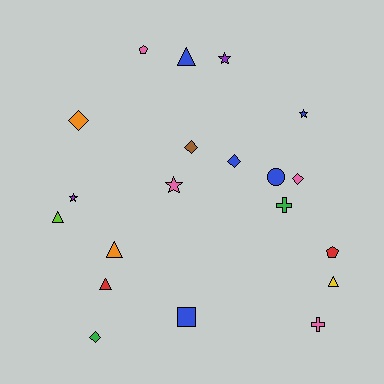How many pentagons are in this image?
There are 2 pentagons.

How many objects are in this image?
There are 20 objects.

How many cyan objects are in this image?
There are no cyan objects.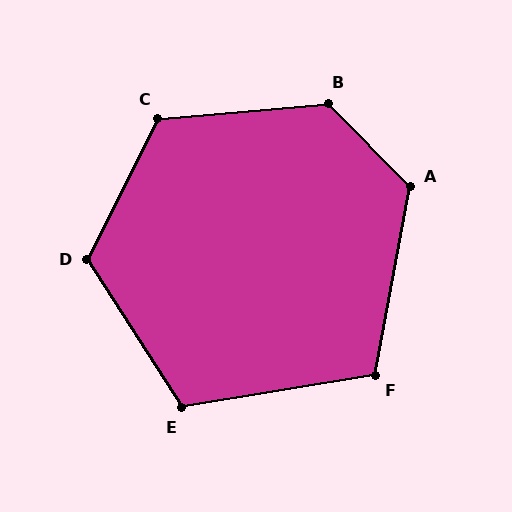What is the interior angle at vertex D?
Approximately 121 degrees (obtuse).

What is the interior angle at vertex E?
Approximately 113 degrees (obtuse).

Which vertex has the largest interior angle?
B, at approximately 129 degrees.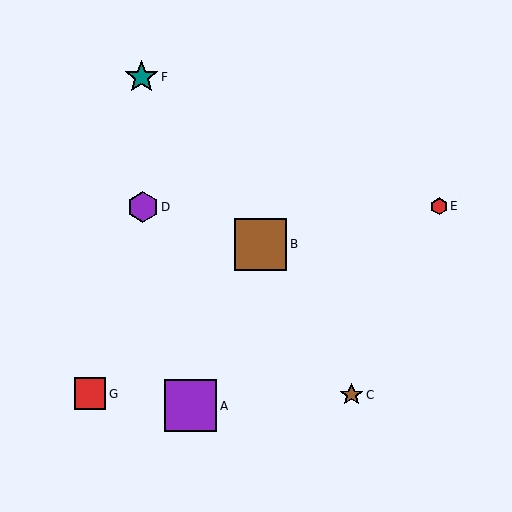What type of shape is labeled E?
Shape E is a red hexagon.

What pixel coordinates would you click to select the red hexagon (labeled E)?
Click at (439, 206) to select the red hexagon E.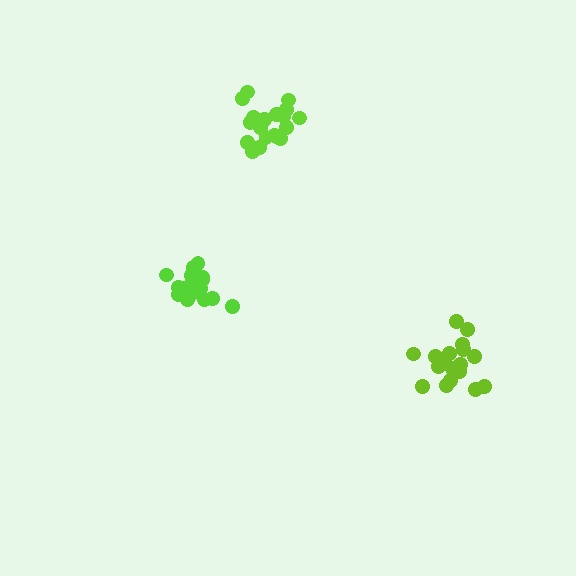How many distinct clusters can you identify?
There are 3 distinct clusters.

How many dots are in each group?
Group 1: 16 dots, Group 2: 19 dots, Group 3: 20 dots (55 total).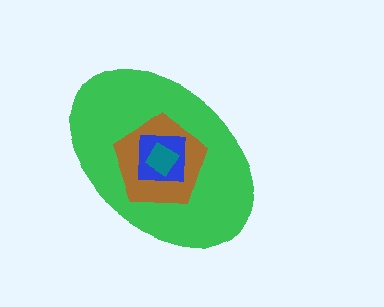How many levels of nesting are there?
4.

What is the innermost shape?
The teal diamond.